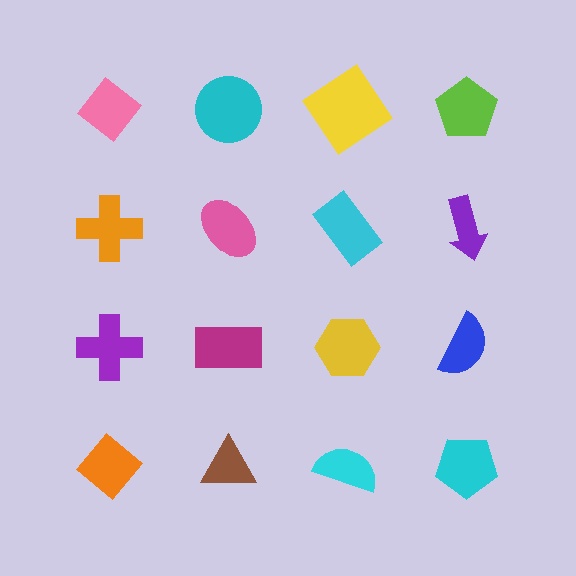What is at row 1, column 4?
A lime pentagon.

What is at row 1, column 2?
A cyan circle.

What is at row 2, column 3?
A cyan rectangle.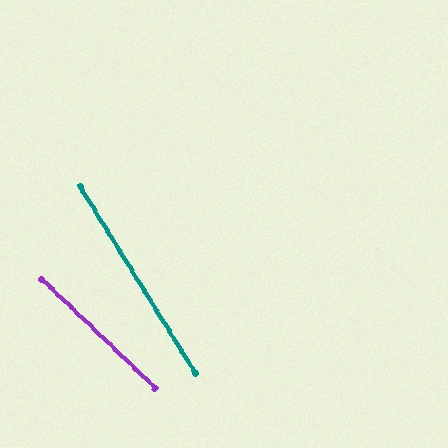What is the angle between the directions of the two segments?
Approximately 15 degrees.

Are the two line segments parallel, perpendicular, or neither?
Neither parallel nor perpendicular — they differ by about 15°.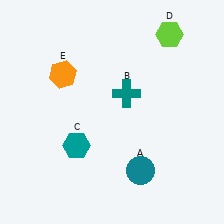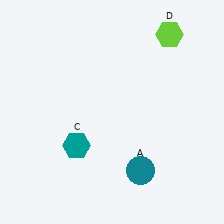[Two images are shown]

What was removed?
The orange hexagon (E), the teal cross (B) were removed in Image 2.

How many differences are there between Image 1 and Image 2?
There are 2 differences between the two images.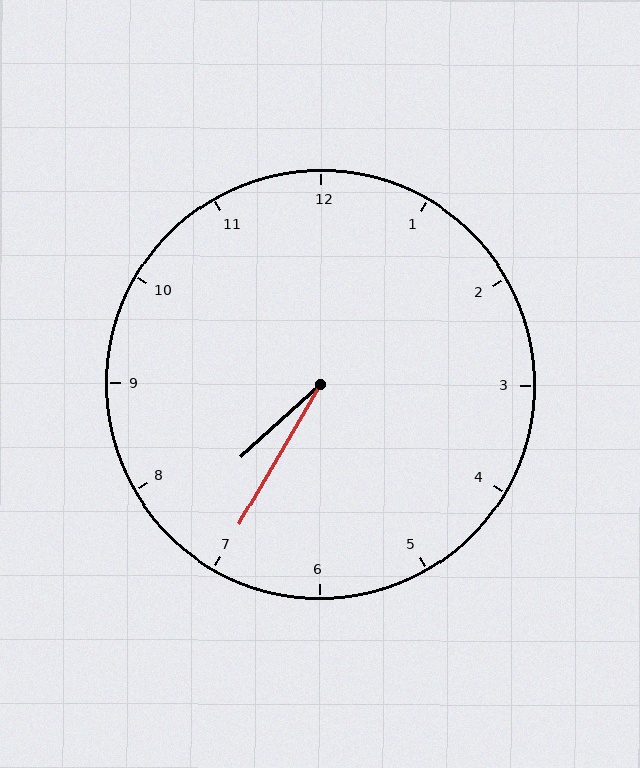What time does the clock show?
7:35.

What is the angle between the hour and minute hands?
Approximately 18 degrees.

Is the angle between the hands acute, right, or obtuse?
It is acute.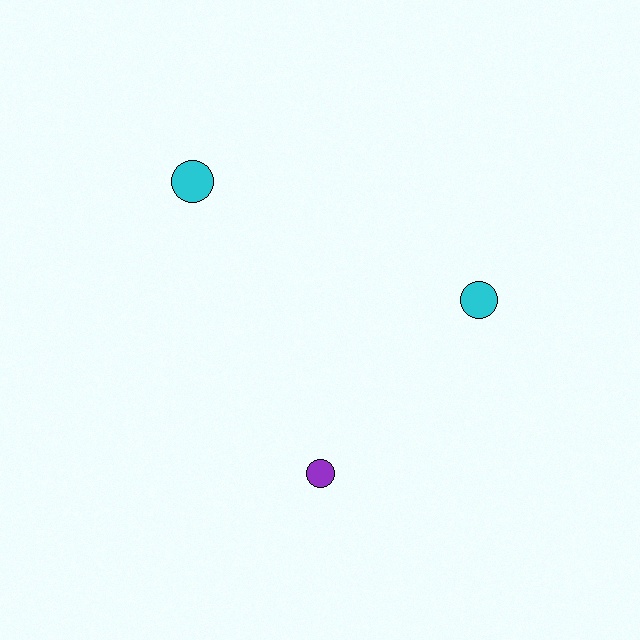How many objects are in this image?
There are 3 objects.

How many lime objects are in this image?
There are no lime objects.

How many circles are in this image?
There are 3 circles.